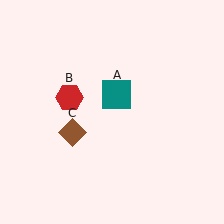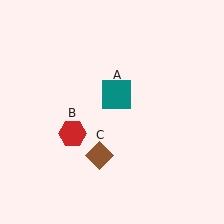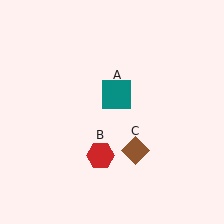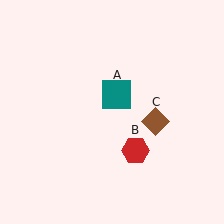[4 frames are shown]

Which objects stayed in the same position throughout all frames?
Teal square (object A) remained stationary.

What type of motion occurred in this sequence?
The red hexagon (object B), brown diamond (object C) rotated counterclockwise around the center of the scene.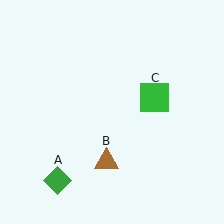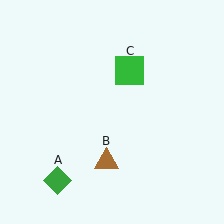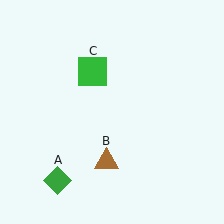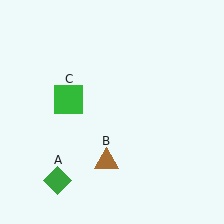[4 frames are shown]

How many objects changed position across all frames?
1 object changed position: green square (object C).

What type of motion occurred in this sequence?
The green square (object C) rotated counterclockwise around the center of the scene.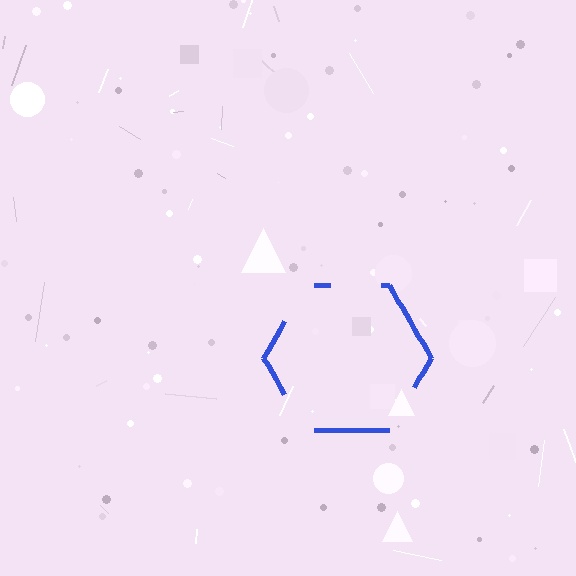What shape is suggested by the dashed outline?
The dashed outline suggests a hexagon.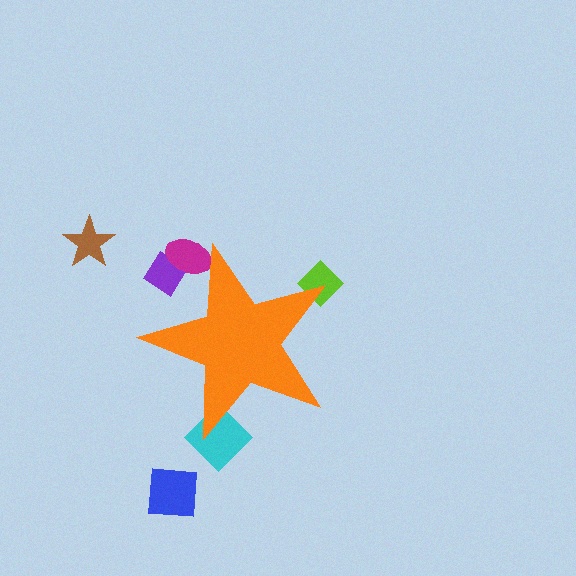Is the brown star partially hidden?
No, the brown star is fully visible.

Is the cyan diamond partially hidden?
Yes, the cyan diamond is partially hidden behind the orange star.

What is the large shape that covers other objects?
An orange star.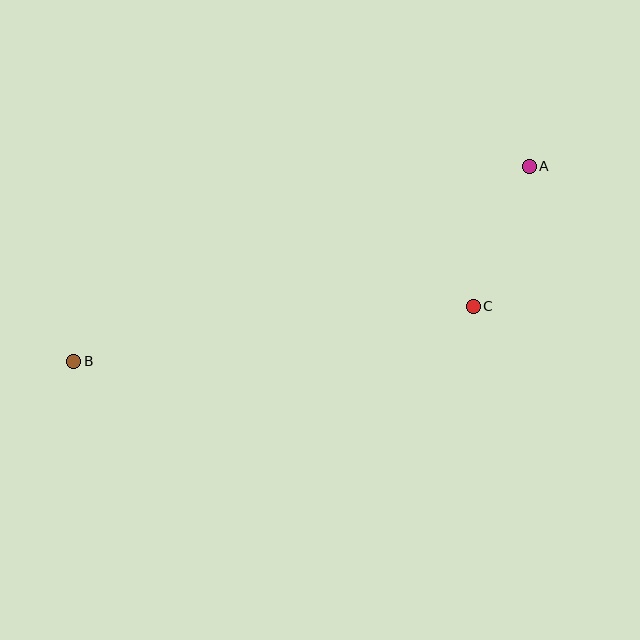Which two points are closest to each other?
Points A and C are closest to each other.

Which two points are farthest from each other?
Points A and B are farthest from each other.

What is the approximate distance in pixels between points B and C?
The distance between B and C is approximately 403 pixels.